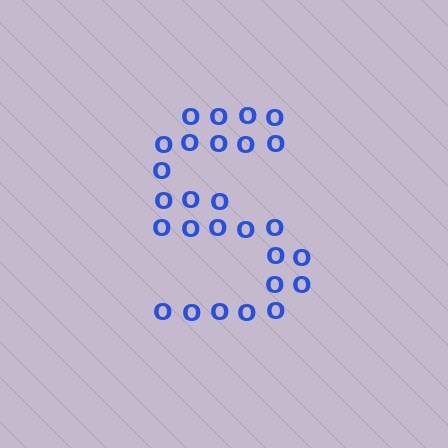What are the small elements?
The small elements are letter O's.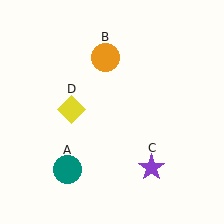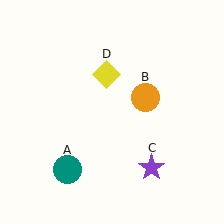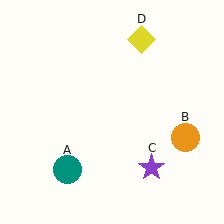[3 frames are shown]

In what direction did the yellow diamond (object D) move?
The yellow diamond (object D) moved up and to the right.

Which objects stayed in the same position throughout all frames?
Teal circle (object A) and purple star (object C) remained stationary.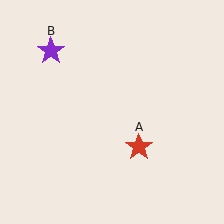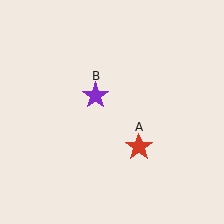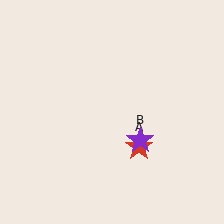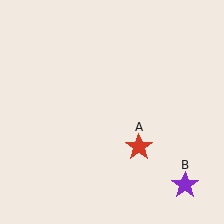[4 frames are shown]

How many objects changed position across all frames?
1 object changed position: purple star (object B).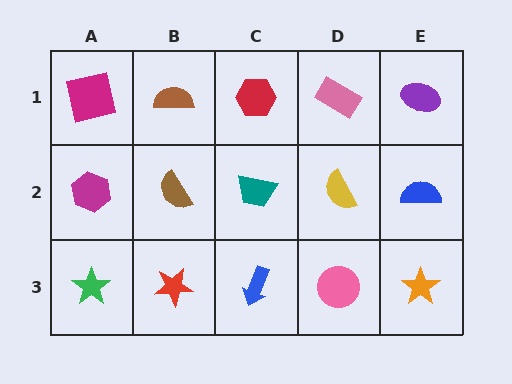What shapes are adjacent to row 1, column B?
A brown semicircle (row 2, column B), a magenta square (row 1, column A), a red hexagon (row 1, column C).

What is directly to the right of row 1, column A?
A brown semicircle.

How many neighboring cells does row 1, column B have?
3.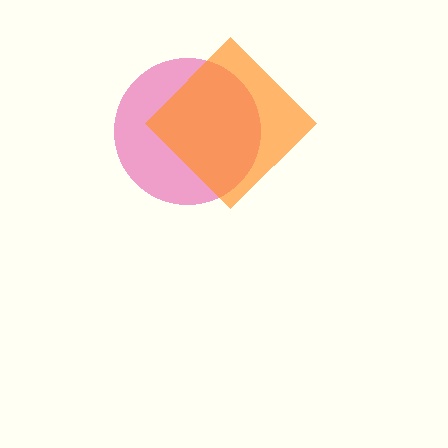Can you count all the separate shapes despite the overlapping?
Yes, there are 2 separate shapes.